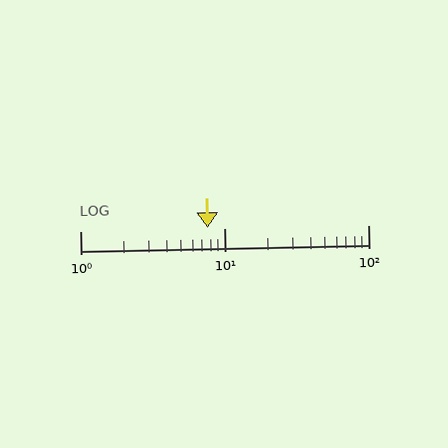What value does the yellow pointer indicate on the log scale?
The pointer indicates approximately 7.7.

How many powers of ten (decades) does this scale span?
The scale spans 2 decades, from 1 to 100.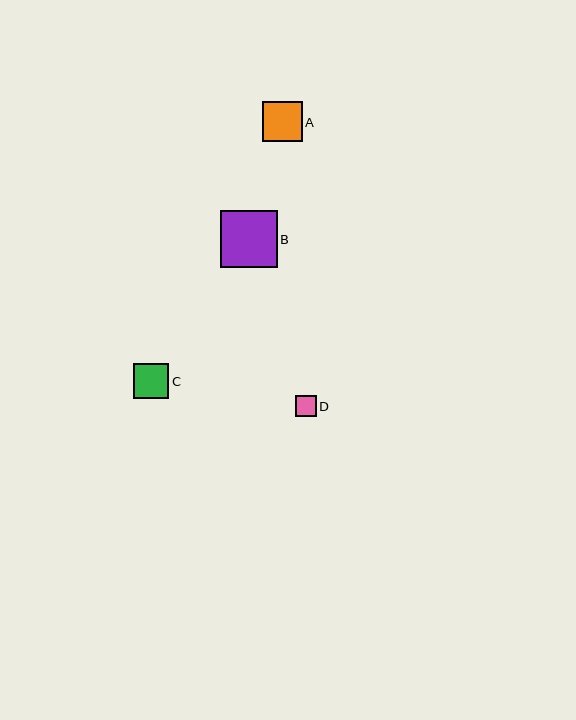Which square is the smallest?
Square D is the smallest with a size of approximately 20 pixels.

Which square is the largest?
Square B is the largest with a size of approximately 56 pixels.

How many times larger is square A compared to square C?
Square A is approximately 1.1 times the size of square C.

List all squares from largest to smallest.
From largest to smallest: B, A, C, D.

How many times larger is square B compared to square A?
Square B is approximately 1.4 times the size of square A.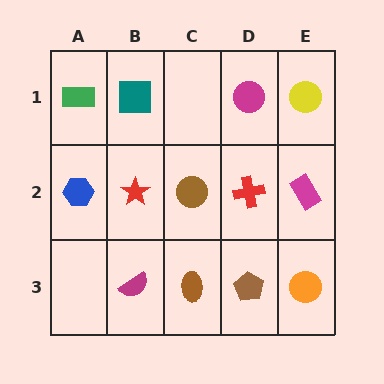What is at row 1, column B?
A teal square.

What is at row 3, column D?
A brown pentagon.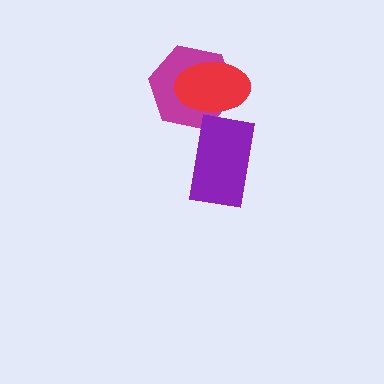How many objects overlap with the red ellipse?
1 object overlaps with the red ellipse.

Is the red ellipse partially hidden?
No, no other shape covers it.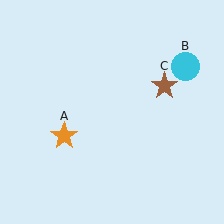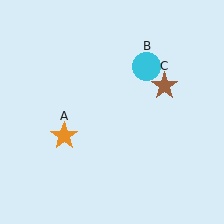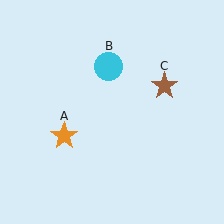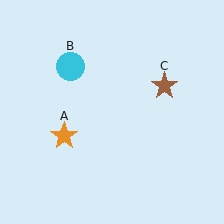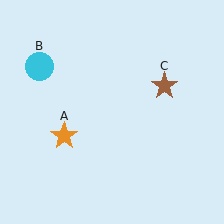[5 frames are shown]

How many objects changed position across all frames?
1 object changed position: cyan circle (object B).